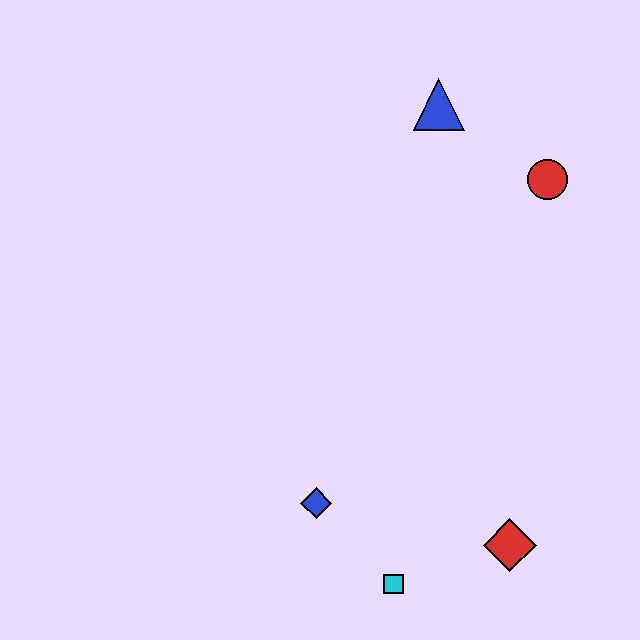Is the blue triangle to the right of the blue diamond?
Yes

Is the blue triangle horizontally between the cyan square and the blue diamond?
No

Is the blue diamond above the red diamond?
Yes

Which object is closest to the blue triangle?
The red circle is closest to the blue triangle.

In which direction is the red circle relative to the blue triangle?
The red circle is to the right of the blue triangle.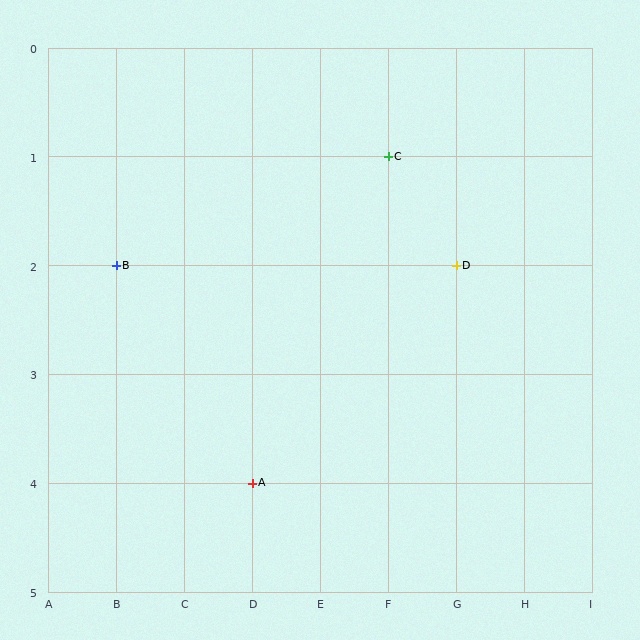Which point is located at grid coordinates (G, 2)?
Point D is at (G, 2).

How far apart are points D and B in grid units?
Points D and B are 5 columns apart.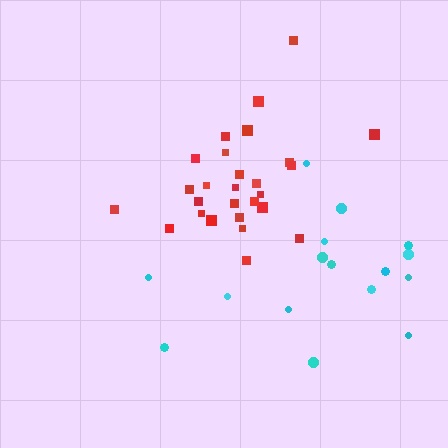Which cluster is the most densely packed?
Red.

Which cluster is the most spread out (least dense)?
Cyan.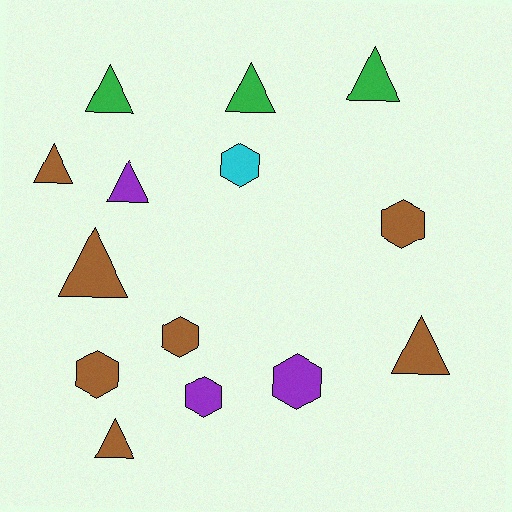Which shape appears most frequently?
Triangle, with 8 objects.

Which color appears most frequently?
Brown, with 7 objects.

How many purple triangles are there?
There is 1 purple triangle.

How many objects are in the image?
There are 14 objects.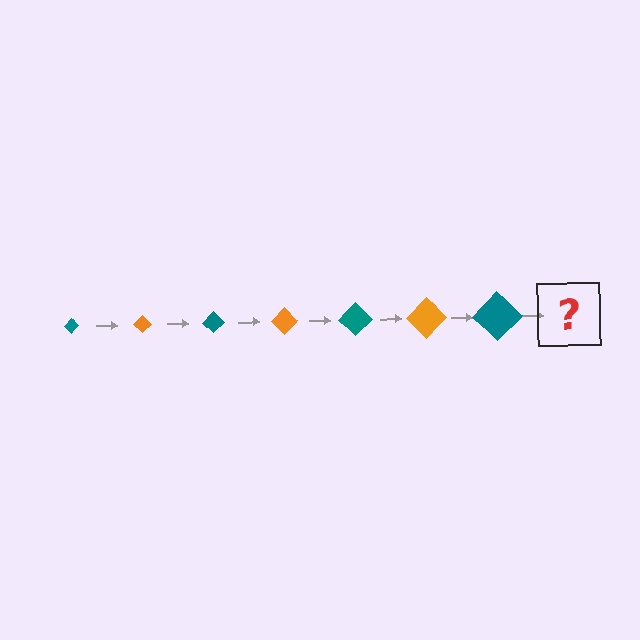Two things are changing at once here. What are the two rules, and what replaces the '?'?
The two rules are that the diamond grows larger each step and the color cycles through teal and orange. The '?' should be an orange diamond, larger than the previous one.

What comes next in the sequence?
The next element should be an orange diamond, larger than the previous one.